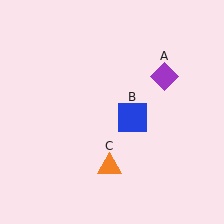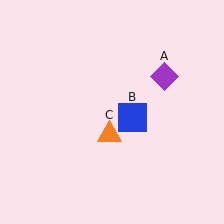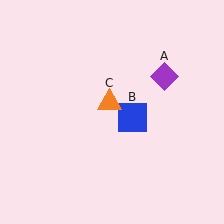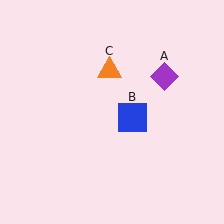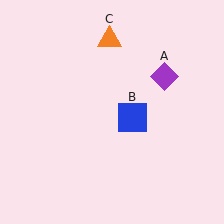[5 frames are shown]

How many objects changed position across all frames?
1 object changed position: orange triangle (object C).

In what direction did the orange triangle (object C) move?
The orange triangle (object C) moved up.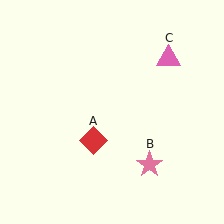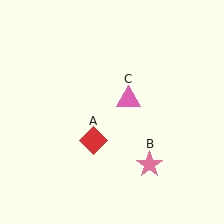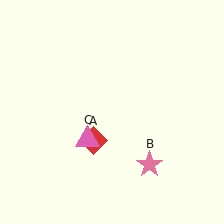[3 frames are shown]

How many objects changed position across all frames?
1 object changed position: pink triangle (object C).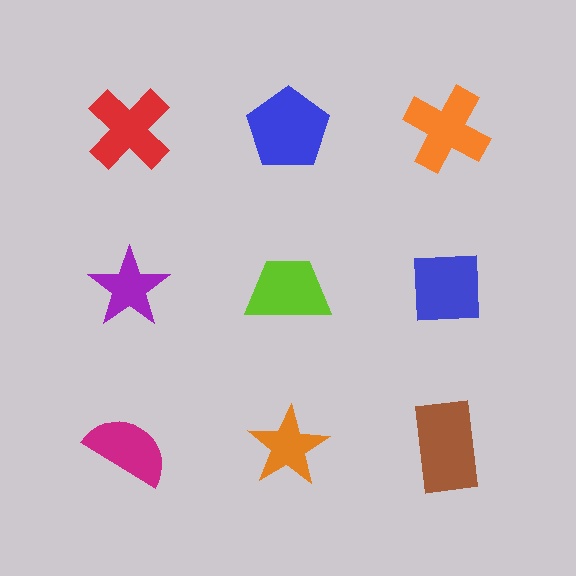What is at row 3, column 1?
A magenta semicircle.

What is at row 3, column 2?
An orange star.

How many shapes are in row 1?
3 shapes.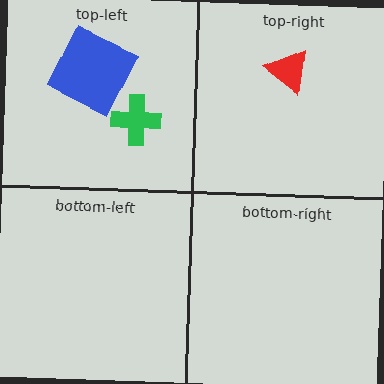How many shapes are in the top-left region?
2.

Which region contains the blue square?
The top-left region.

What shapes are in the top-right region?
The red triangle.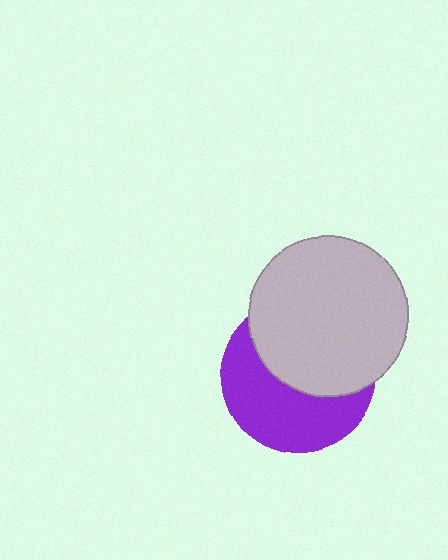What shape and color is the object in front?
The object in front is a light gray circle.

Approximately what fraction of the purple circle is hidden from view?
Roughly 50% of the purple circle is hidden behind the light gray circle.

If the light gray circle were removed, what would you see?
You would see the complete purple circle.